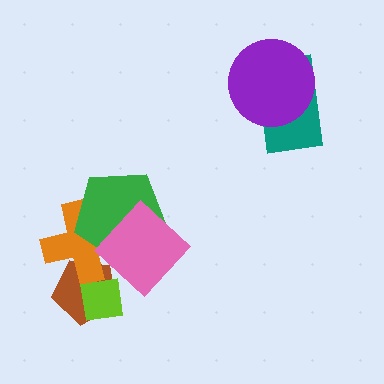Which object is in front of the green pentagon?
The pink diamond is in front of the green pentagon.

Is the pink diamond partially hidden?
No, no other shape covers it.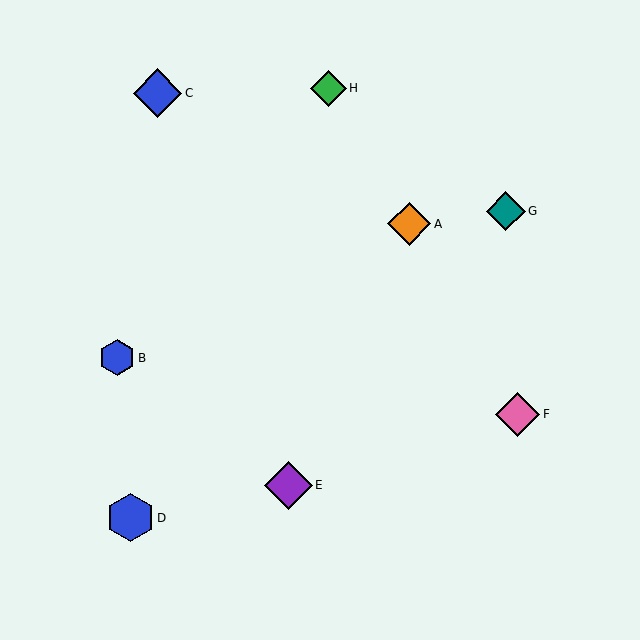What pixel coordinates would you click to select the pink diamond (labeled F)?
Click at (518, 414) to select the pink diamond F.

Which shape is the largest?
The blue diamond (labeled C) is the largest.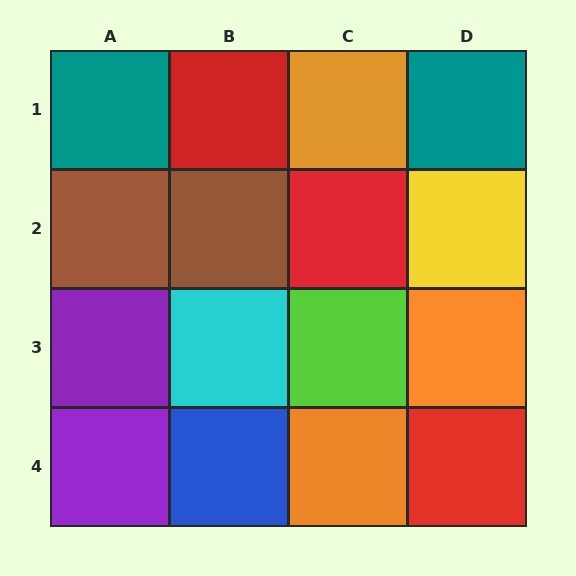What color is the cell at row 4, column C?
Orange.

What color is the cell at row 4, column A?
Purple.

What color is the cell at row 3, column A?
Purple.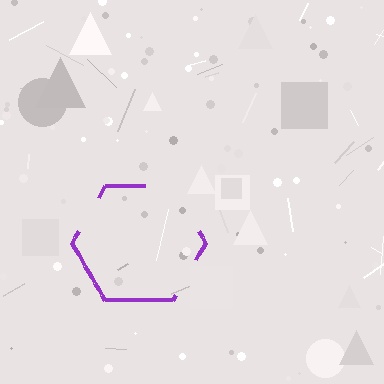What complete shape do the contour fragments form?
The contour fragments form a hexagon.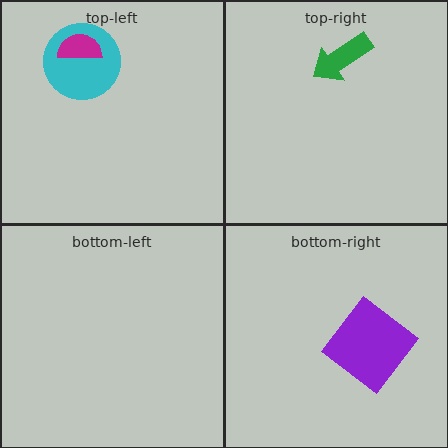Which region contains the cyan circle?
The top-left region.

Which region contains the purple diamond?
The bottom-right region.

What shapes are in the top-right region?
The green arrow.